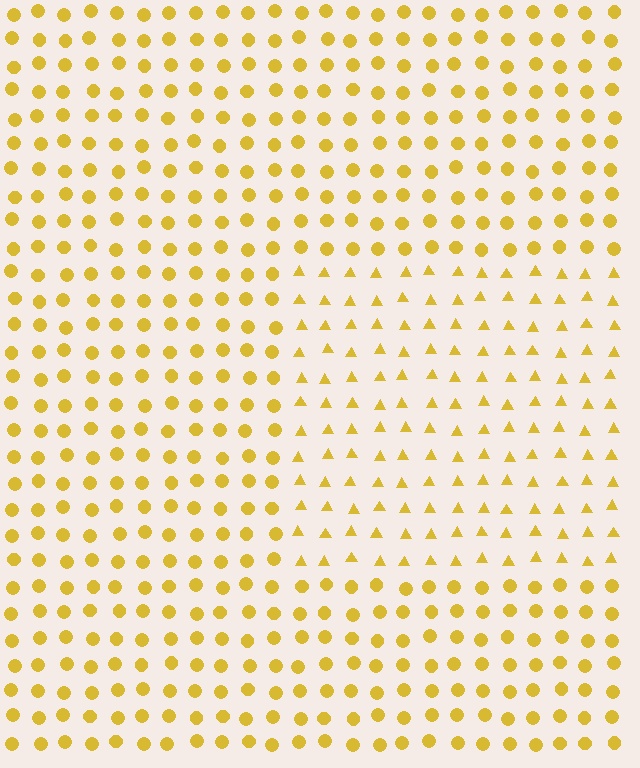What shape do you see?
I see a rectangle.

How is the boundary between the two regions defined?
The boundary is defined by a change in element shape: triangles inside vs. circles outside. All elements share the same color and spacing.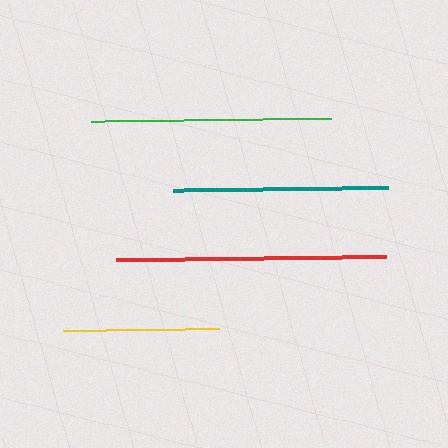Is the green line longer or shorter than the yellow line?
The green line is longer than the yellow line.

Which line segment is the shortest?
The yellow line is the shortest at approximately 157 pixels.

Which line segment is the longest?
The red line is the longest at approximately 270 pixels.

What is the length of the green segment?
The green segment is approximately 240 pixels long.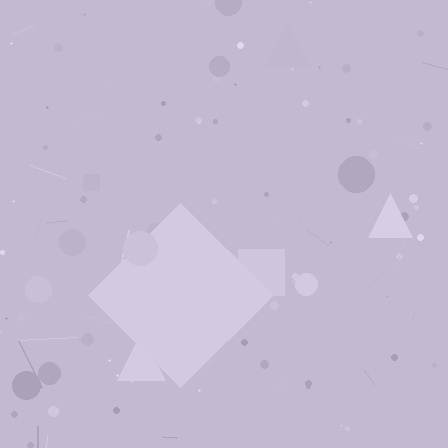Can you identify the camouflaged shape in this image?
The camouflaged shape is a diamond.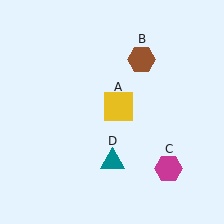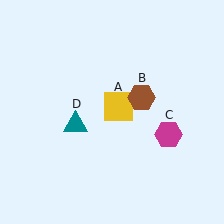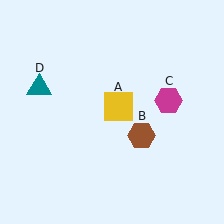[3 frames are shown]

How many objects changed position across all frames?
3 objects changed position: brown hexagon (object B), magenta hexagon (object C), teal triangle (object D).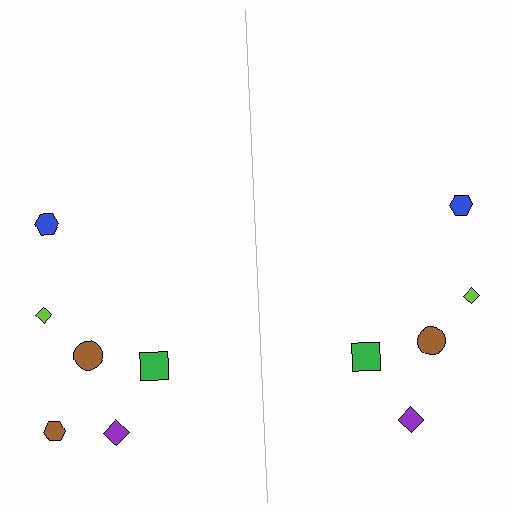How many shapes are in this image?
There are 11 shapes in this image.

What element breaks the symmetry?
A brown hexagon is missing from the right side.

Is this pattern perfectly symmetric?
No, the pattern is not perfectly symmetric. A brown hexagon is missing from the right side.